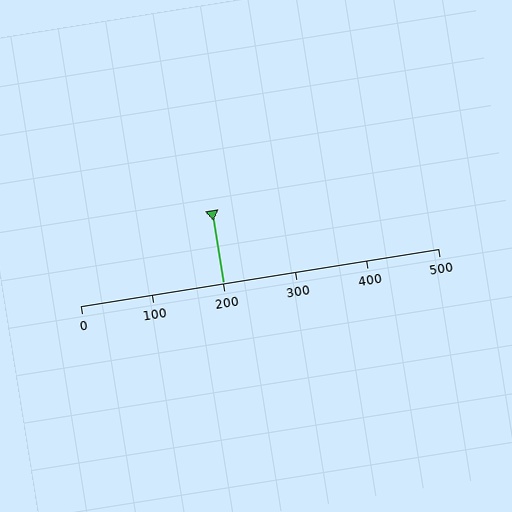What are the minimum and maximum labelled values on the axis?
The axis runs from 0 to 500.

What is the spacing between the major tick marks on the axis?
The major ticks are spaced 100 apart.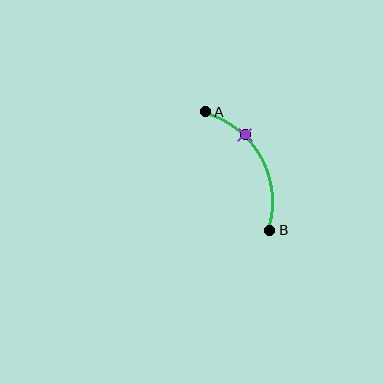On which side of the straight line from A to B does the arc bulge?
The arc bulges to the right of the straight line connecting A and B.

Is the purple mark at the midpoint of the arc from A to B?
No. The purple mark lies on the arc but is closer to endpoint A. The arc midpoint would be at the point on the curve equidistant along the arc from both A and B.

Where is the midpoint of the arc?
The arc midpoint is the point on the curve farthest from the straight line joining A and B. It sits to the right of that line.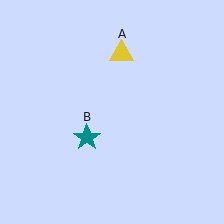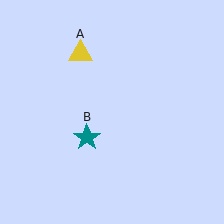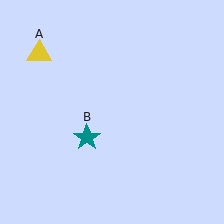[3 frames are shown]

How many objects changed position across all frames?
1 object changed position: yellow triangle (object A).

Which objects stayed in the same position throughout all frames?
Teal star (object B) remained stationary.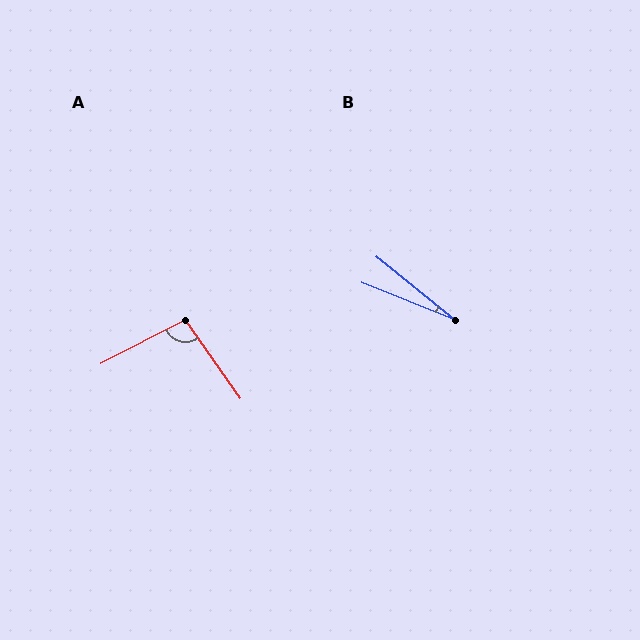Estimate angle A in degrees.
Approximately 98 degrees.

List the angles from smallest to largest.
B (18°), A (98°).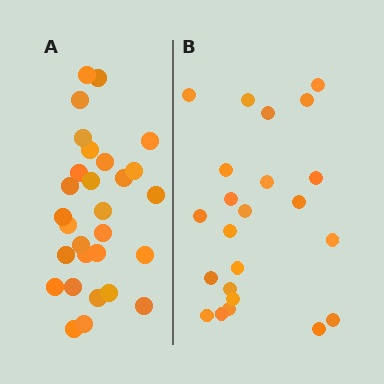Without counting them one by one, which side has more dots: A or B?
Region A (the left region) has more dots.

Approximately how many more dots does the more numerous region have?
Region A has about 6 more dots than region B.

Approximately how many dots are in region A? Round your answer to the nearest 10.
About 30 dots. (The exact count is 29, which rounds to 30.)